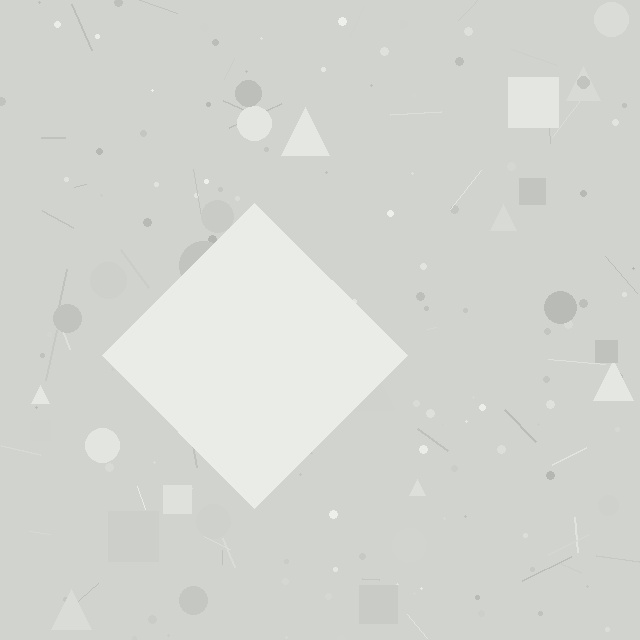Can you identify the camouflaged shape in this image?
The camouflaged shape is a diamond.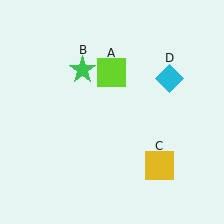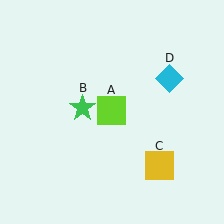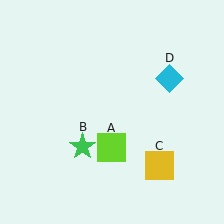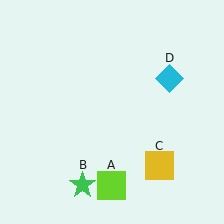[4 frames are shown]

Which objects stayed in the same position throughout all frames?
Yellow square (object C) and cyan diamond (object D) remained stationary.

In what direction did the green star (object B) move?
The green star (object B) moved down.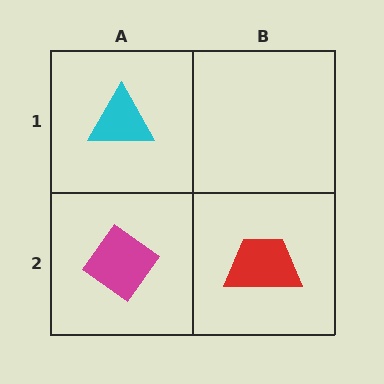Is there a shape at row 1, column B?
No, that cell is empty.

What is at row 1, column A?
A cyan triangle.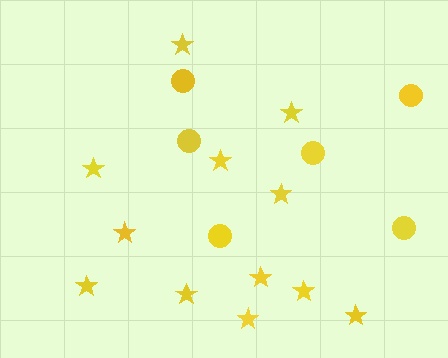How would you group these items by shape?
There are 2 groups: one group of stars (12) and one group of circles (6).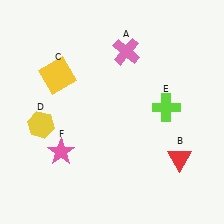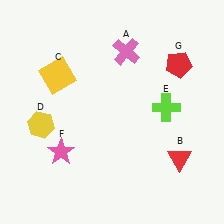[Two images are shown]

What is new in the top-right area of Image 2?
A red pentagon (G) was added in the top-right area of Image 2.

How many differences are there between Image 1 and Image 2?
There is 1 difference between the two images.